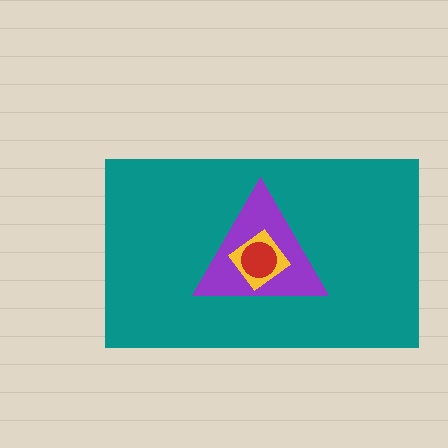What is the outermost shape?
The teal rectangle.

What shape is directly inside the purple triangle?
The yellow diamond.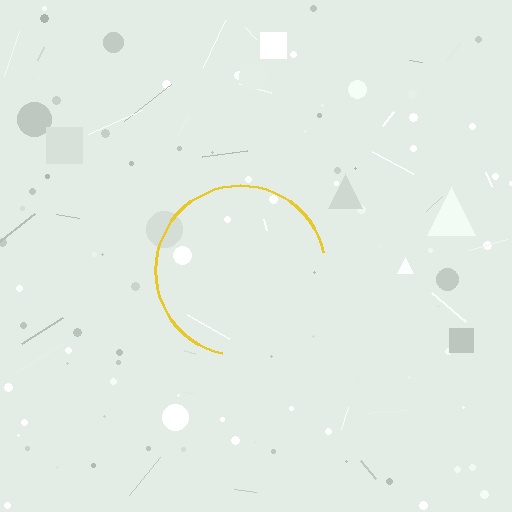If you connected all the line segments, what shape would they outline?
They would outline a circle.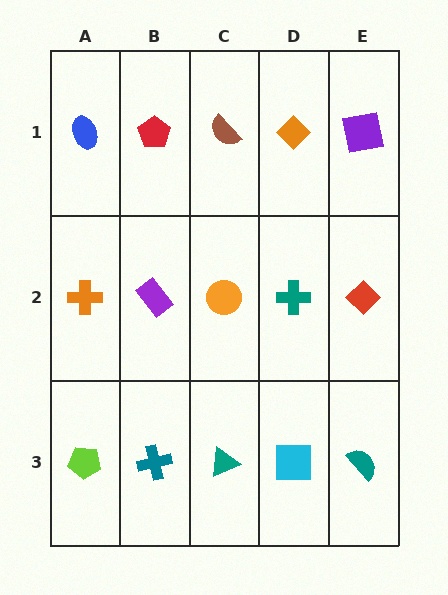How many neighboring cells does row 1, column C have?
3.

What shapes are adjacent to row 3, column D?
A teal cross (row 2, column D), a teal triangle (row 3, column C), a teal semicircle (row 3, column E).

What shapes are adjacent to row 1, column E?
A red diamond (row 2, column E), an orange diamond (row 1, column D).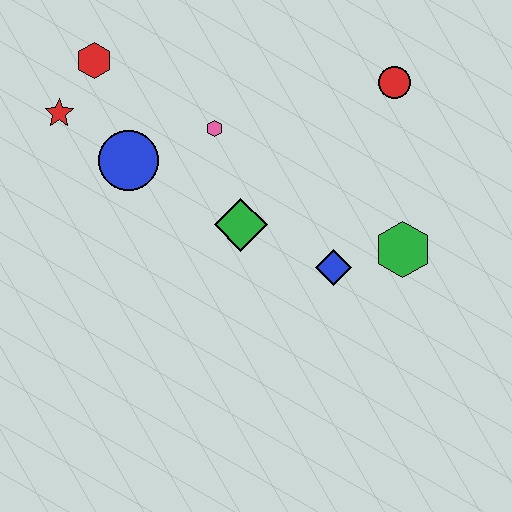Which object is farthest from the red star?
The green hexagon is farthest from the red star.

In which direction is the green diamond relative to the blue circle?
The green diamond is to the right of the blue circle.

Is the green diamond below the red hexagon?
Yes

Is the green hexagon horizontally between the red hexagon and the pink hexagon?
No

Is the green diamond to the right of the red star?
Yes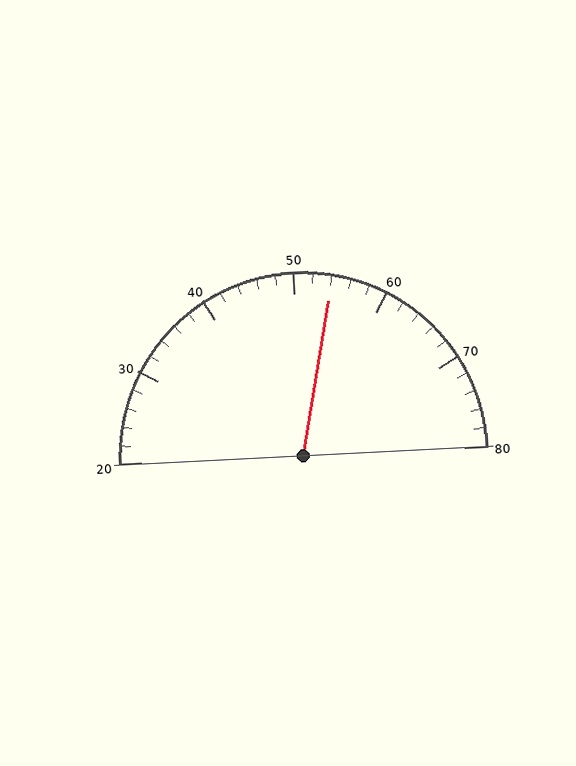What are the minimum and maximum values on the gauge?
The gauge ranges from 20 to 80.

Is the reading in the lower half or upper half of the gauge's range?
The reading is in the upper half of the range (20 to 80).